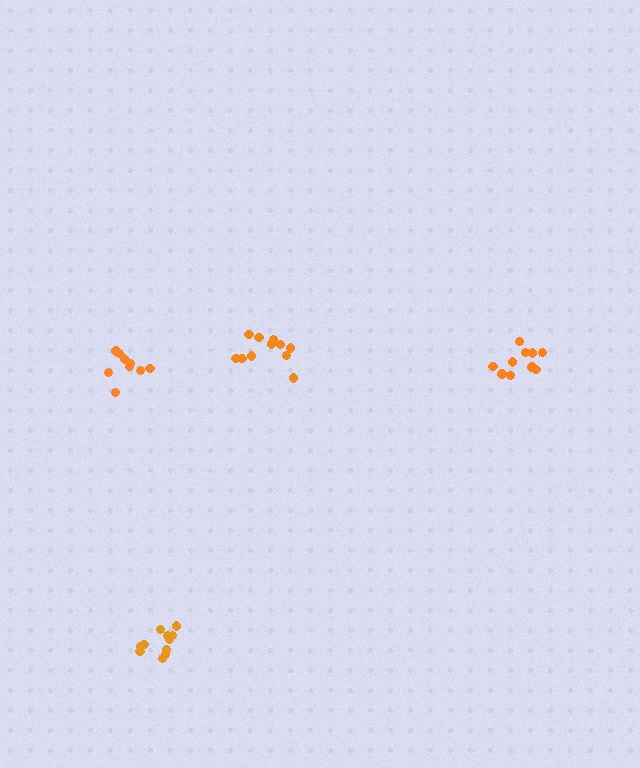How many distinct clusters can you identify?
There are 4 distinct clusters.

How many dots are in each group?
Group 1: 9 dots, Group 2: 11 dots, Group 3: 10 dots, Group 4: 11 dots (41 total).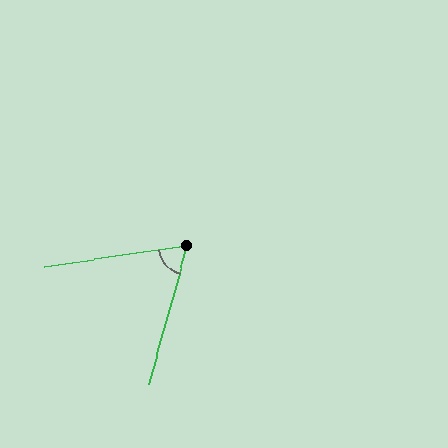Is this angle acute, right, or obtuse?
It is acute.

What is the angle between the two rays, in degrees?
Approximately 66 degrees.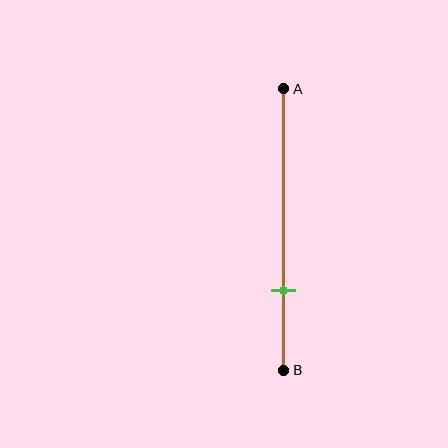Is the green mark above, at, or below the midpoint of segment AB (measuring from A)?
The green mark is below the midpoint of segment AB.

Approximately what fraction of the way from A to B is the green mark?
The green mark is approximately 70% of the way from A to B.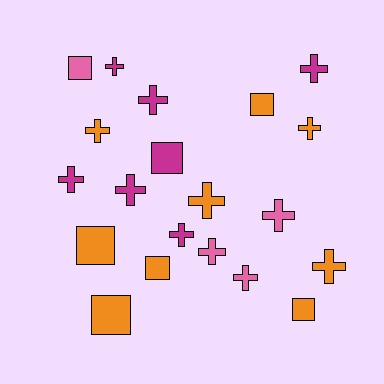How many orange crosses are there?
There are 4 orange crosses.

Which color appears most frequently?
Orange, with 9 objects.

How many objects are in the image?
There are 20 objects.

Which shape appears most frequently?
Cross, with 13 objects.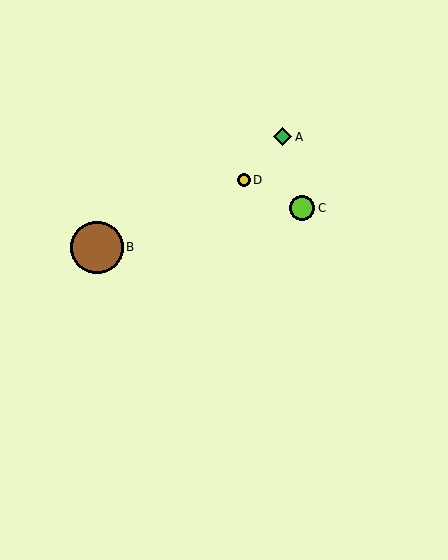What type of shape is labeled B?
Shape B is a brown circle.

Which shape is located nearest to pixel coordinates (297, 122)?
The green diamond (labeled A) at (282, 137) is nearest to that location.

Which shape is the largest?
The brown circle (labeled B) is the largest.